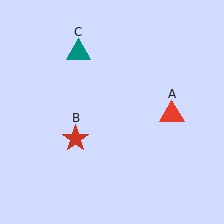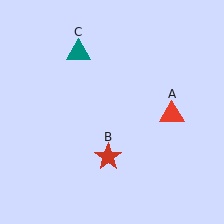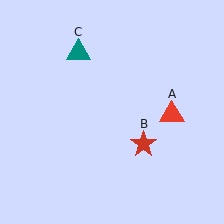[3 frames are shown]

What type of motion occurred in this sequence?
The red star (object B) rotated counterclockwise around the center of the scene.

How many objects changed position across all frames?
1 object changed position: red star (object B).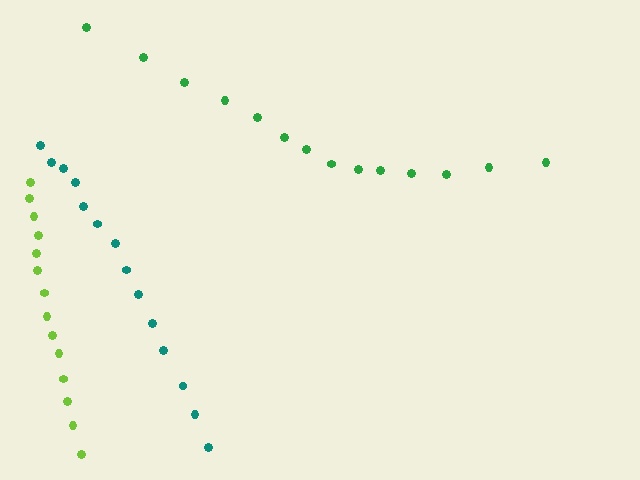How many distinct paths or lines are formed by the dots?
There are 3 distinct paths.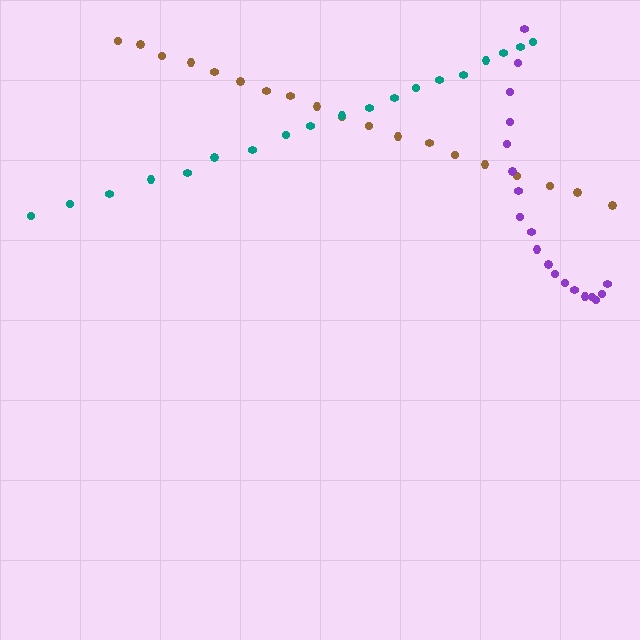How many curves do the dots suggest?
There are 3 distinct paths.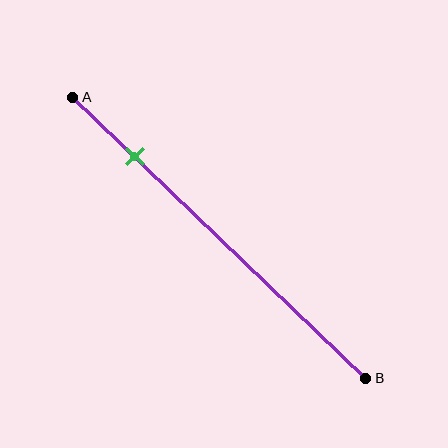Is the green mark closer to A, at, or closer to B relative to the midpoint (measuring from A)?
The green mark is closer to point A than the midpoint of segment AB.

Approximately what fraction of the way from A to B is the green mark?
The green mark is approximately 20% of the way from A to B.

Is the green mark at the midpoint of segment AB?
No, the mark is at about 20% from A, not at the 50% midpoint.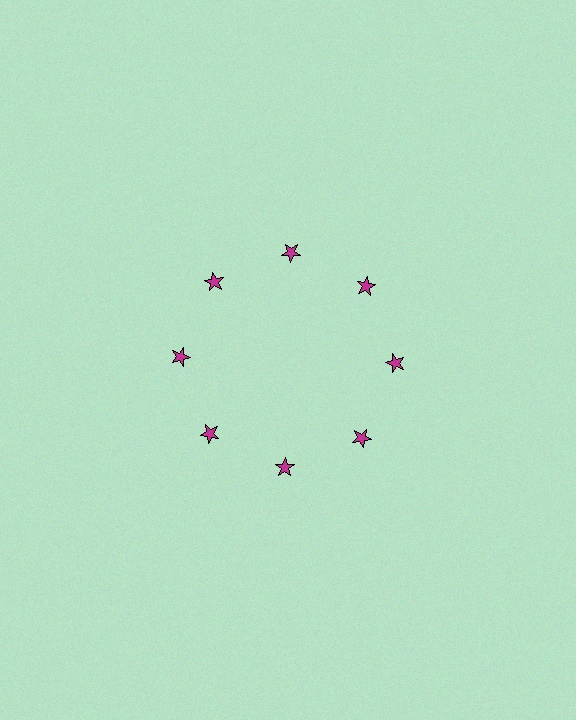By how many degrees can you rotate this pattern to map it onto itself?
The pattern maps onto itself every 45 degrees of rotation.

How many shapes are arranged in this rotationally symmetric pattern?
There are 8 shapes, arranged in 8 groups of 1.